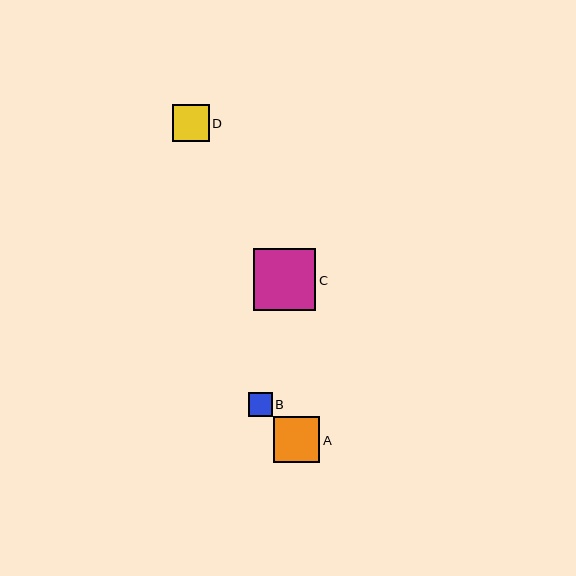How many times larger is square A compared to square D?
Square A is approximately 1.3 times the size of square D.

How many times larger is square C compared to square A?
Square C is approximately 1.4 times the size of square A.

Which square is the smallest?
Square B is the smallest with a size of approximately 24 pixels.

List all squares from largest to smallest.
From largest to smallest: C, A, D, B.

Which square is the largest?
Square C is the largest with a size of approximately 63 pixels.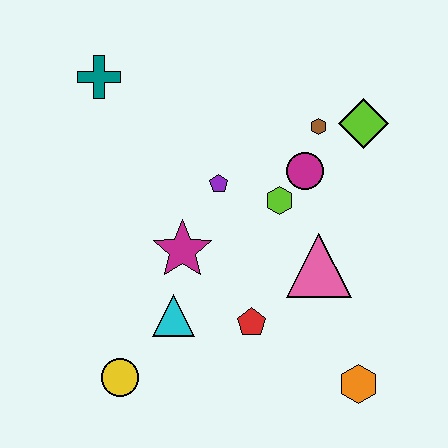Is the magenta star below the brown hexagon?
Yes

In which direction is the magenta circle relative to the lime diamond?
The magenta circle is to the left of the lime diamond.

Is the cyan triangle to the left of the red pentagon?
Yes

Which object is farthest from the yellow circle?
The lime diamond is farthest from the yellow circle.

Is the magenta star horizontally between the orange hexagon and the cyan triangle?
Yes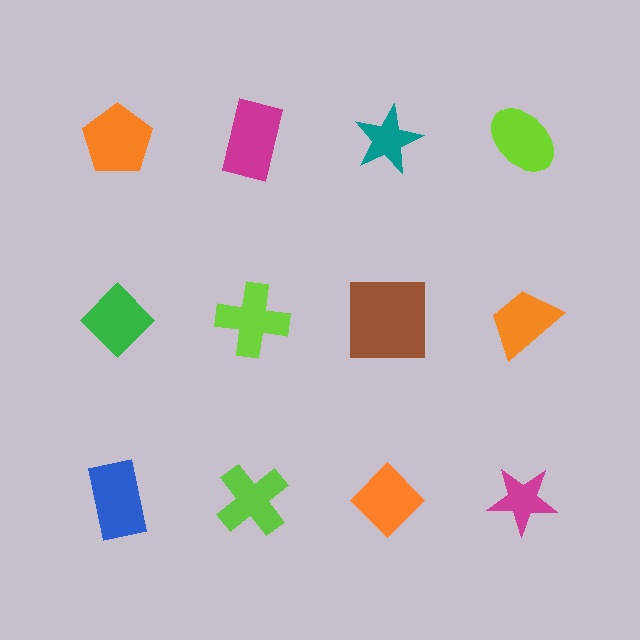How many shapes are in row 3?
4 shapes.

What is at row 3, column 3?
An orange diamond.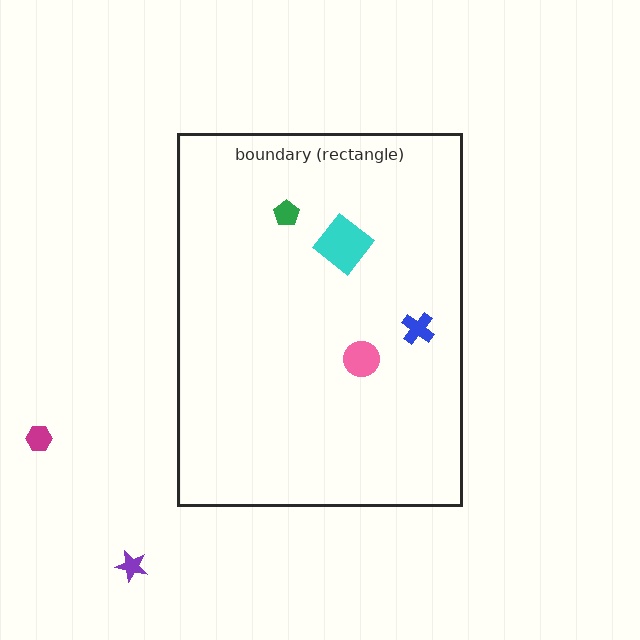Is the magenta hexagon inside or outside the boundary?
Outside.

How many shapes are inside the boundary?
4 inside, 2 outside.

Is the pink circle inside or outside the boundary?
Inside.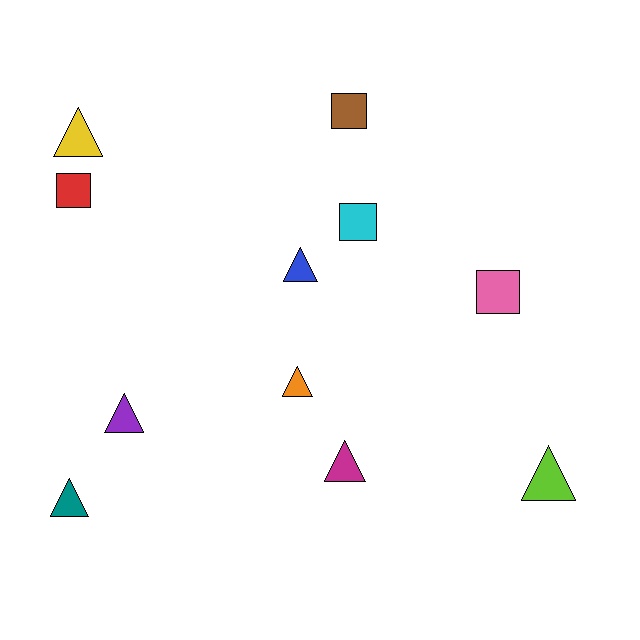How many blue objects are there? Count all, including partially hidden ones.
There is 1 blue object.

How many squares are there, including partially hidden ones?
There are 4 squares.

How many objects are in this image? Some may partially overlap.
There are 11 objects.